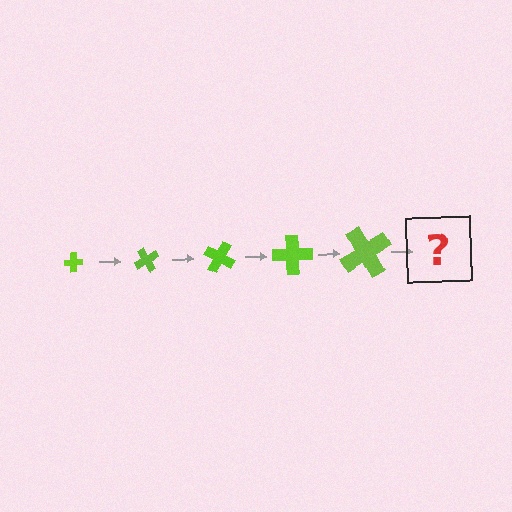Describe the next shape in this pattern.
It should be a cross, larger than the previous one and rotated 300 degrees from the start.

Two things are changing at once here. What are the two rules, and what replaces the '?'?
The two rules are that the cross grows larger each step and it rotates 60 degrees each step. The '?' should be a cross, larger than the previous one and rotated 300 degrees from the start.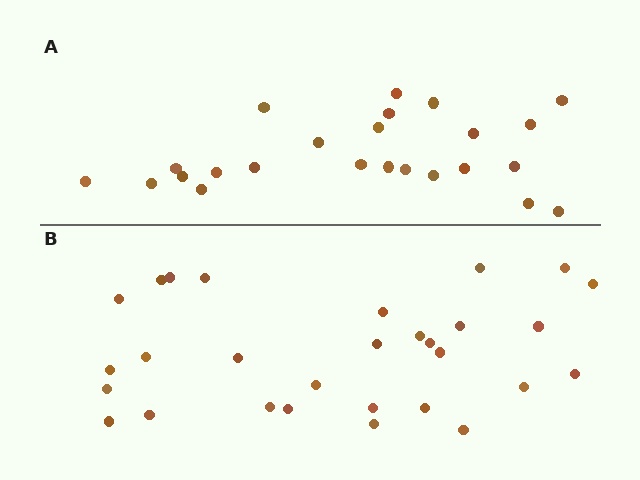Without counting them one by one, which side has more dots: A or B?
Region B (the bottom region) has more dots.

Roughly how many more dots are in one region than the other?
Region B has about 5 more dots than region A.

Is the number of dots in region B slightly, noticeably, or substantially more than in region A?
Region B has only slightly more — the two regions are fairly close. The ratio is roughly 1.2 to 1.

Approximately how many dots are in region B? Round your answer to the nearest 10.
About 30 dots. (The exact count is 29, which rounds to 30.)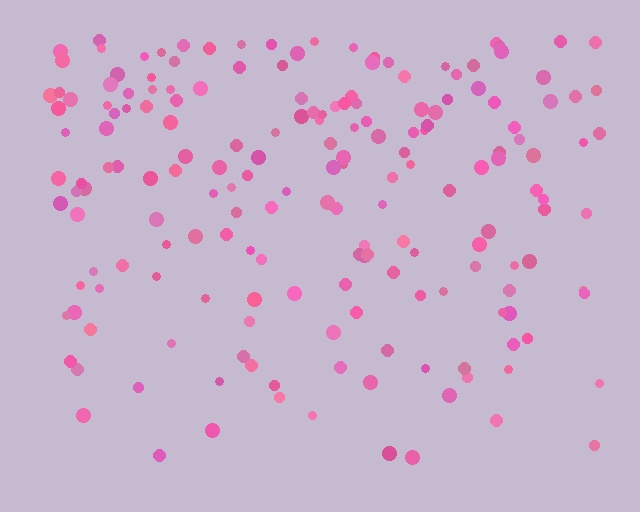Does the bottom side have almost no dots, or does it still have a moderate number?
Still a moderate number, just noticeably fewer than the top.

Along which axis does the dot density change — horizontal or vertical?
Vertical.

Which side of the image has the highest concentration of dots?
The top.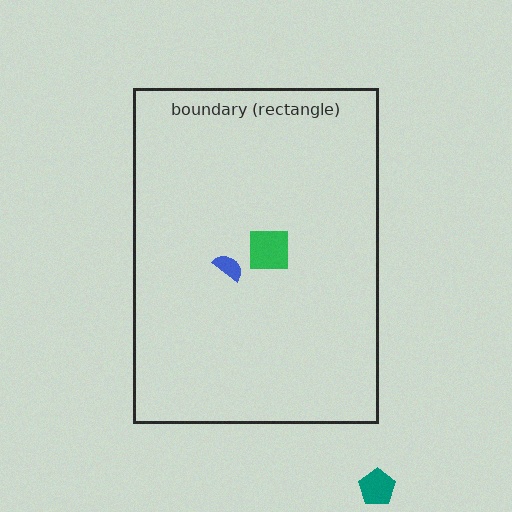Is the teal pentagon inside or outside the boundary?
Outside.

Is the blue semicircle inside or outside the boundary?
Inside.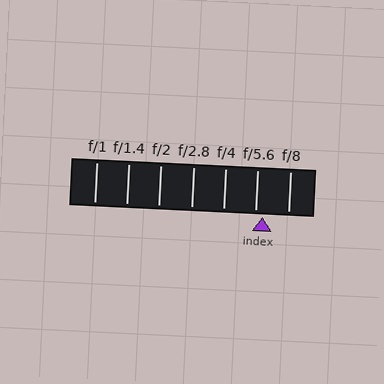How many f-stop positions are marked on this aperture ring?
There are 7 f-stop positions marked.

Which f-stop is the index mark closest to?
The index mark is closest to f/5.6.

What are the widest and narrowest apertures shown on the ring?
The widest aperture shown is f/1 and the narrowest is f/8.